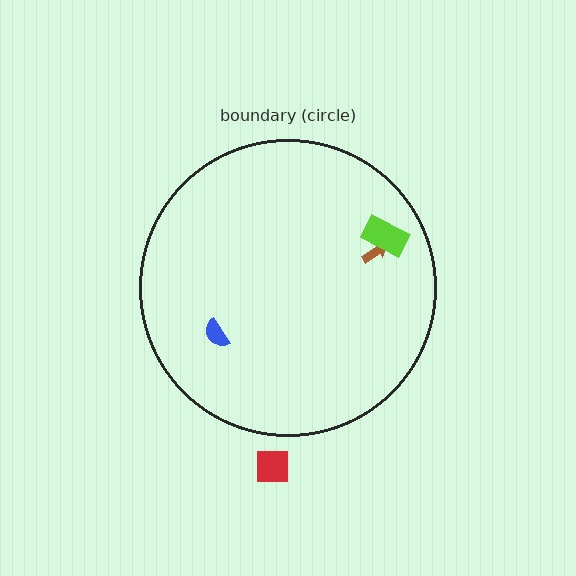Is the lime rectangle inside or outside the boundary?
Inside.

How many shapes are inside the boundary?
3 inside, 1 outside.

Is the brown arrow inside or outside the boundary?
Inside.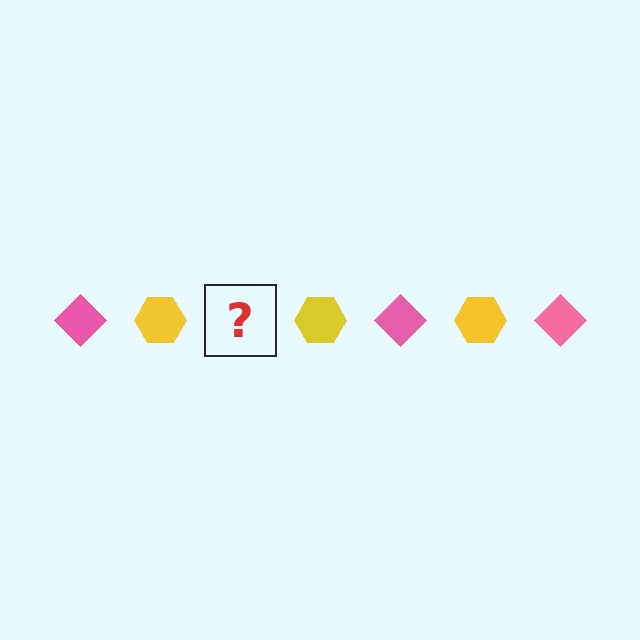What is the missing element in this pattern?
The missing element is a pink diamond.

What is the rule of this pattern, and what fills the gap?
The rule is that the pattern alternates between pink diamond and yellow hexagon. The gap should be filled with a pink diamond.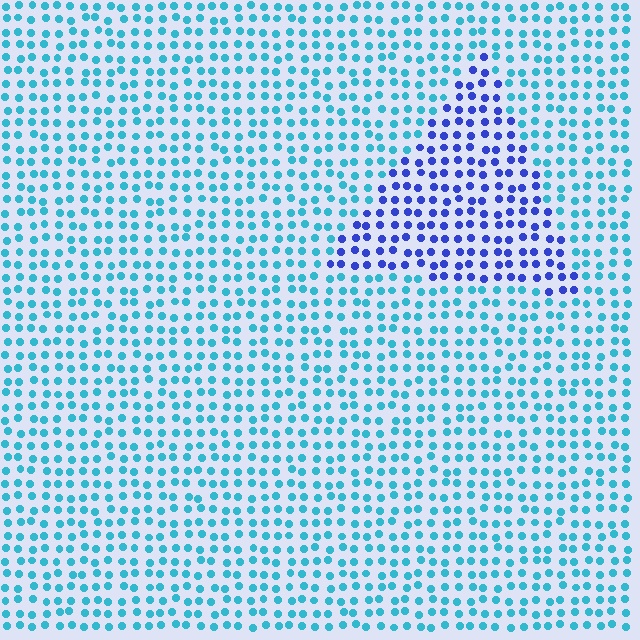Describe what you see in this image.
The image is filled with small cyan elements in a uniform arrangement. A triangle-shaped region is visible where the elements are tinted to a slightly different hue, forming a subtle color boundary.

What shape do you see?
I see a triangle.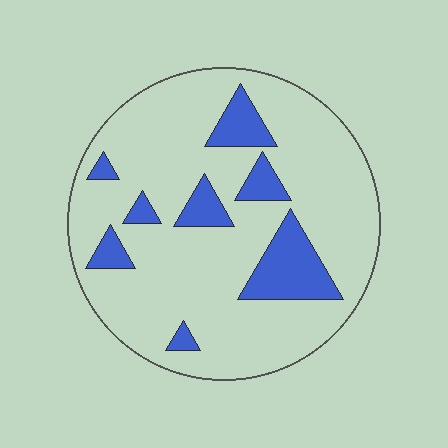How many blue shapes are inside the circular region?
8.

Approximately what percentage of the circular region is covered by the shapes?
Approximately 15%.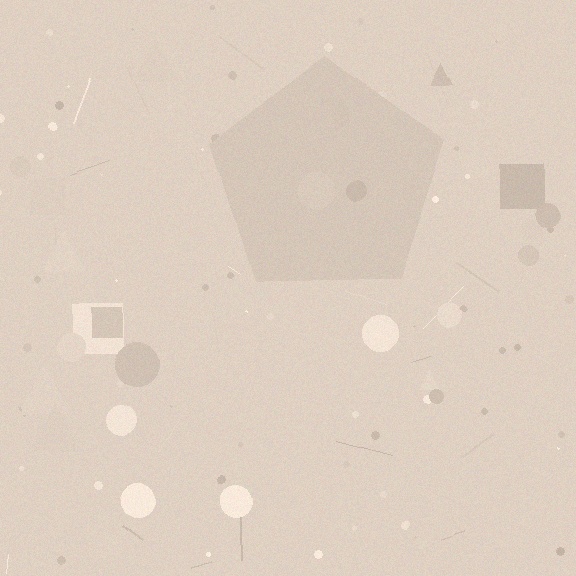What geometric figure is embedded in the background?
A pentagon is embedded in the background.